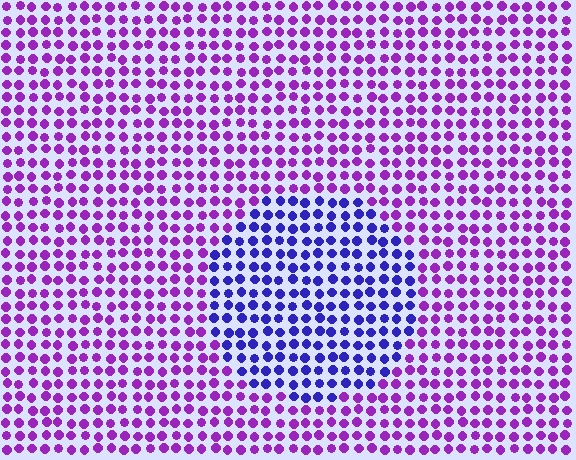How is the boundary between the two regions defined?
The boundary is defined purely by a slight shift in hue (about 43 degrees). Spacing, size, and orientation are identical on both sides.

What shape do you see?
I see a circle.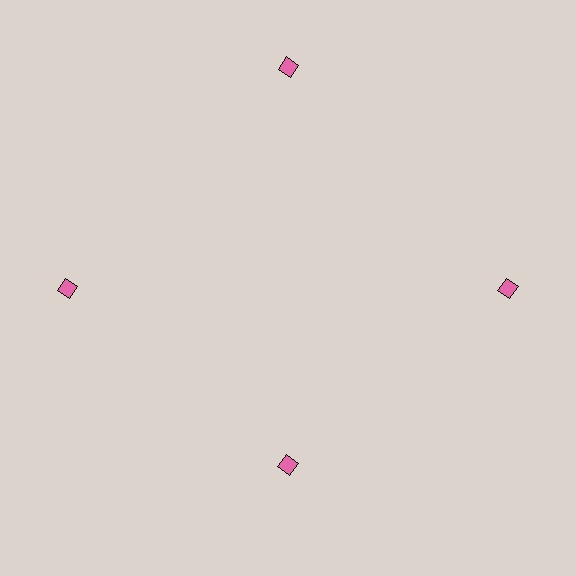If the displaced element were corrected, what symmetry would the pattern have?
It would have 4-fold rotational symmetry — the pattern would map onto itself every 90 degrees.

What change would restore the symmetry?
The symmetry would be restored by moving it outward, back onto the ring so that all 4 diamonds sit at equal angles and equal distance from the center.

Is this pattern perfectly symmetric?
No. The 4 pink diamonds are arranged in a ring, but one element near the 6 o'clock position is pulled inward toward the center, breaking the 4-fold rotational symmetry.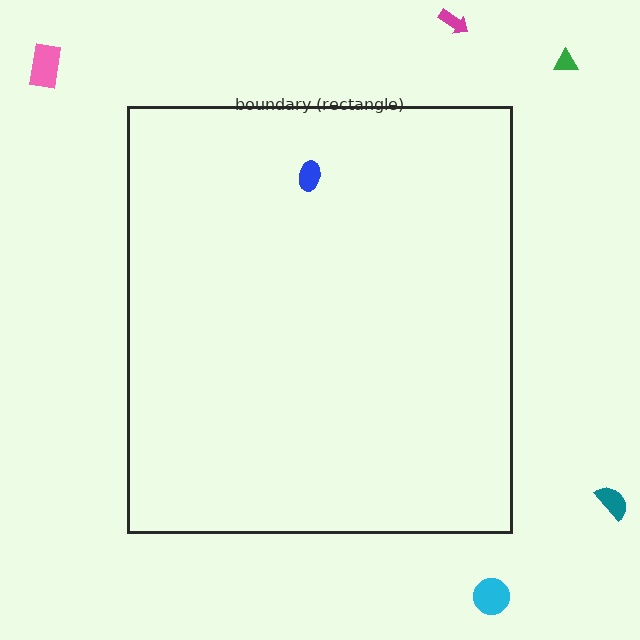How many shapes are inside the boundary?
1 inside, 5 outside.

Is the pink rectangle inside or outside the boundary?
Outside.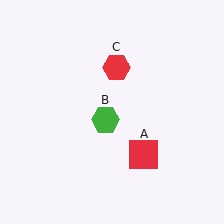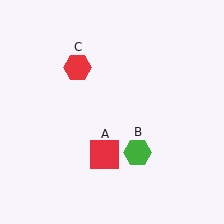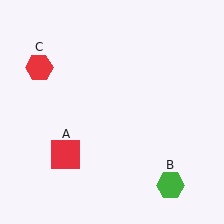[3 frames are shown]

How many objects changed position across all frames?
3 objects changed position: red square (object A), green hexagon (object B), red hexagon (object C).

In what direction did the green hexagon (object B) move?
The green hexagon (object B) moved down and to the right.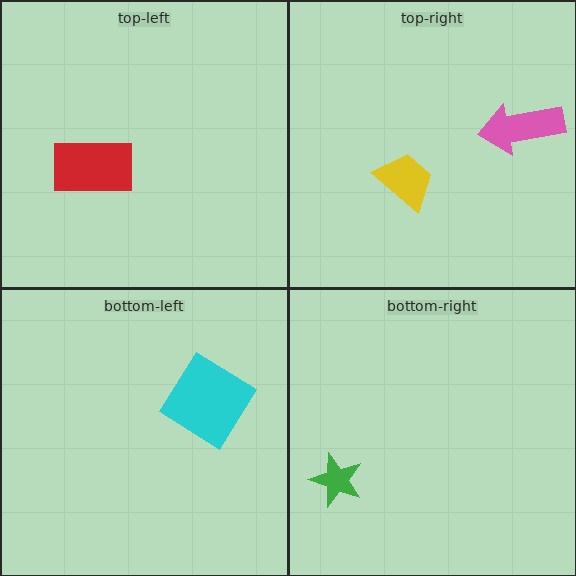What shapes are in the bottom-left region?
The cyan diamond.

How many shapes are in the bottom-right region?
1.